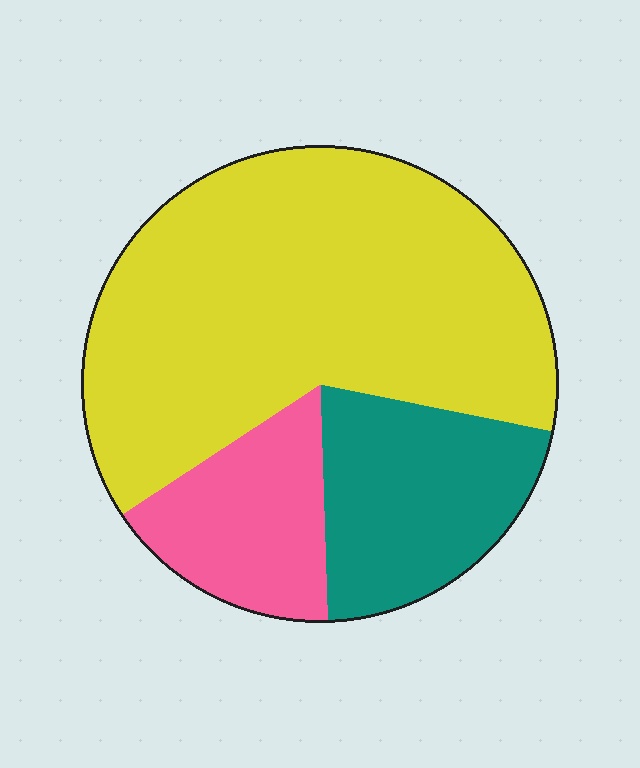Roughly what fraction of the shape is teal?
Teal covers roughly 20% of the shape.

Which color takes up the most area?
Yellow, at roughly 65%.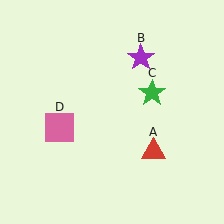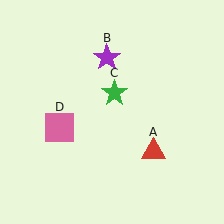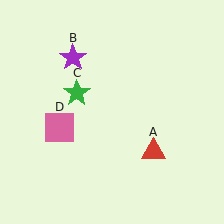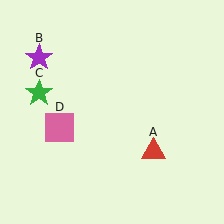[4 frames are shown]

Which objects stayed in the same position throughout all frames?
Red triangle (object A) and pink square (object D) remained stationary.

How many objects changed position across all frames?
2 objects changed position: purple star (object B), green star (object C).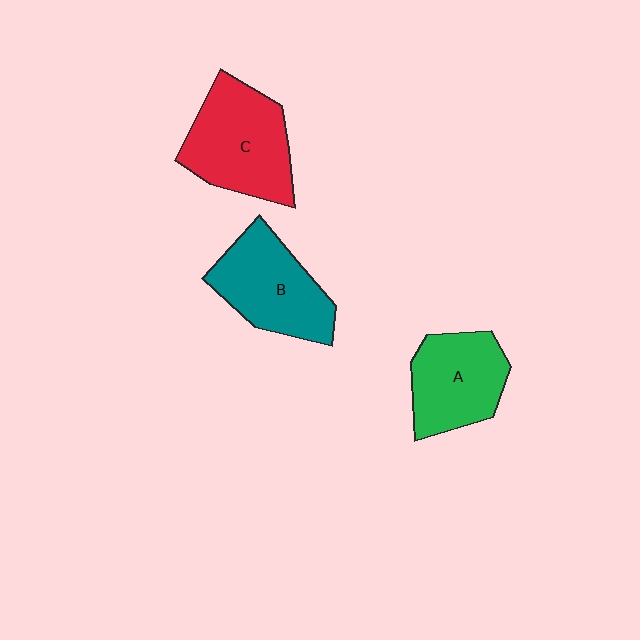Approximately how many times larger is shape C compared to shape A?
Approximately 1.2 times.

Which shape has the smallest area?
Shape A (green).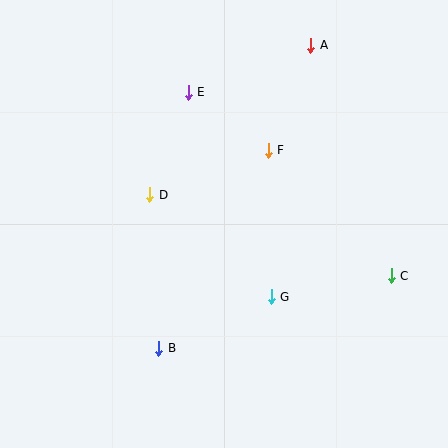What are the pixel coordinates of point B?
Point B is at (159, 348).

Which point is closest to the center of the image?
Point D at (150, 195) is closest to the center.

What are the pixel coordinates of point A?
Point A is at (311, 45).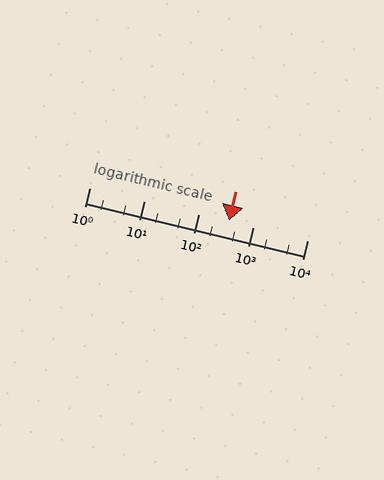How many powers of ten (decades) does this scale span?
The scale spans 4 decades, from 1 to 10000.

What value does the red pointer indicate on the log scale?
The pointer indicates approximately 360.